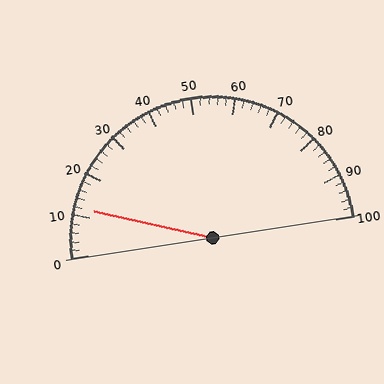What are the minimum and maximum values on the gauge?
The gauge ranges from 0 to 100.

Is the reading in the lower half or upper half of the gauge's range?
The reading is in the lower half of the range (0 to 100).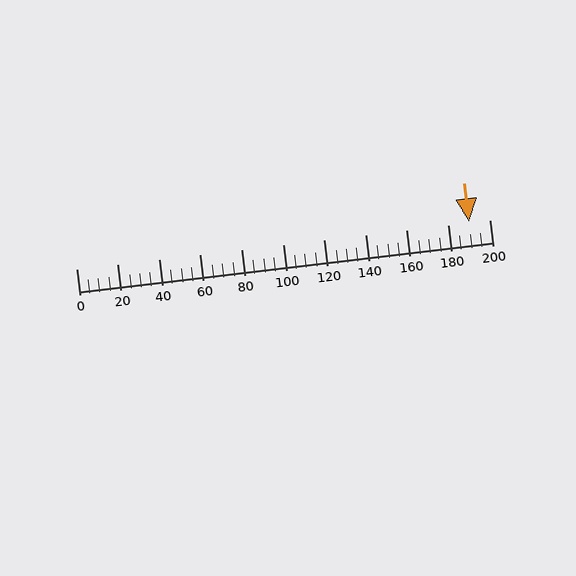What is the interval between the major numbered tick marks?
The major tick marks are spaced 20 units apart.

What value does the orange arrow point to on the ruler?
The orange arrow points to approximately 190.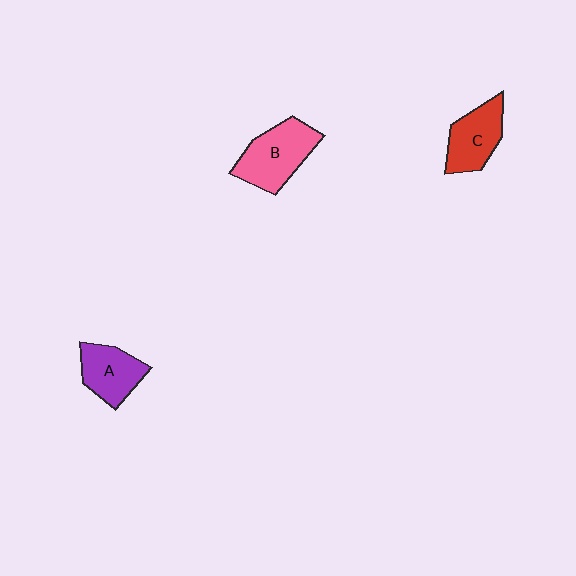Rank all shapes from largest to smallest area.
From largest to smallest: B (pink), C (red), A (purple).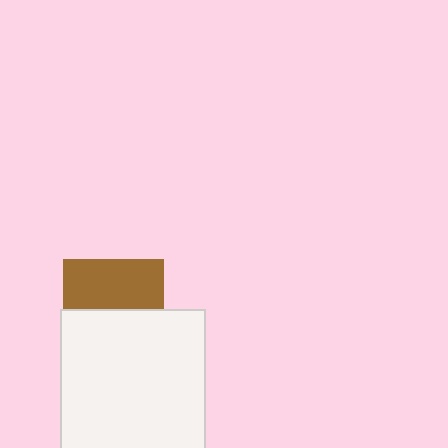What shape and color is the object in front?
The object in front is a white square.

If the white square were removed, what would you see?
You would see the complete brown square.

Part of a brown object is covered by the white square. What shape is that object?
It is a square.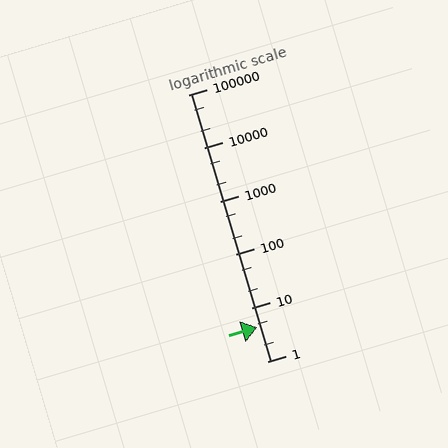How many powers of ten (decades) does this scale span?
The scale spans 5 decades, from 1 to 100000.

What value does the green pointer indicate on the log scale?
The pointer indicates approximately 4.4.